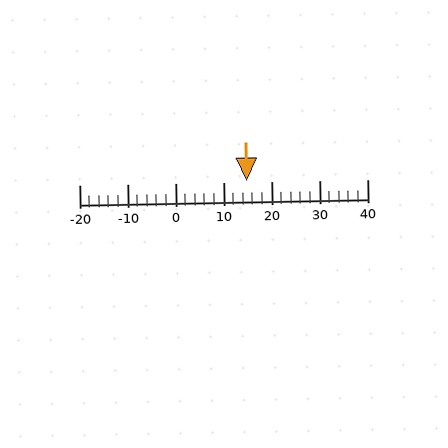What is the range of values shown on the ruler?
The ruler shows values from -20 to 40.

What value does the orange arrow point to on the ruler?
The orange arrow points to approximately 15.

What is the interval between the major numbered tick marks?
The major tick marks are spaced 10 units apart.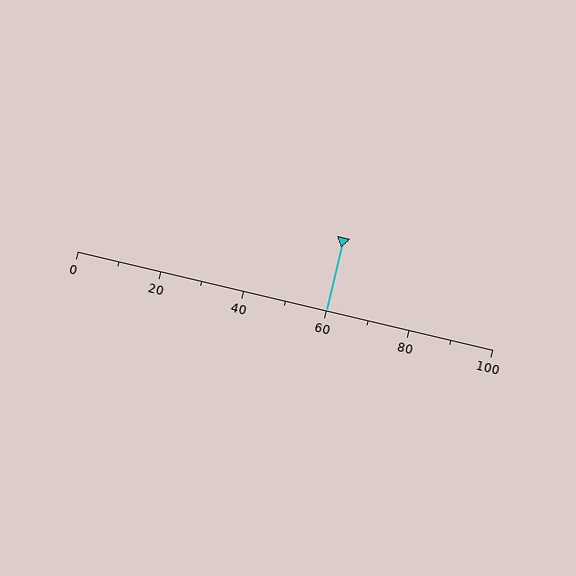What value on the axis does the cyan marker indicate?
The marker indicates approximately 60.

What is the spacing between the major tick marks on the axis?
The major ticks are spaced 20 apart.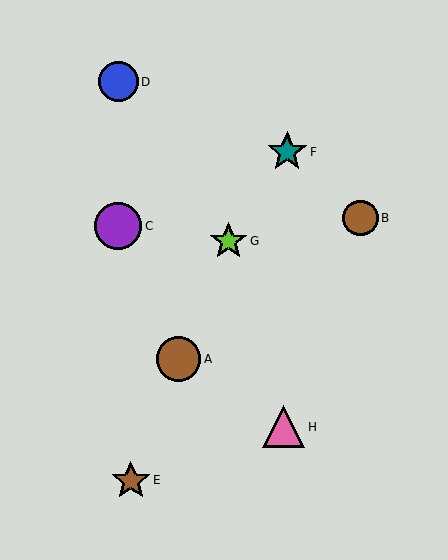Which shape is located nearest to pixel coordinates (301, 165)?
The teal star (labeled F) at (287, 152) is nearest to that location.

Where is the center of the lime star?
The center of the lime star is at (228, 241).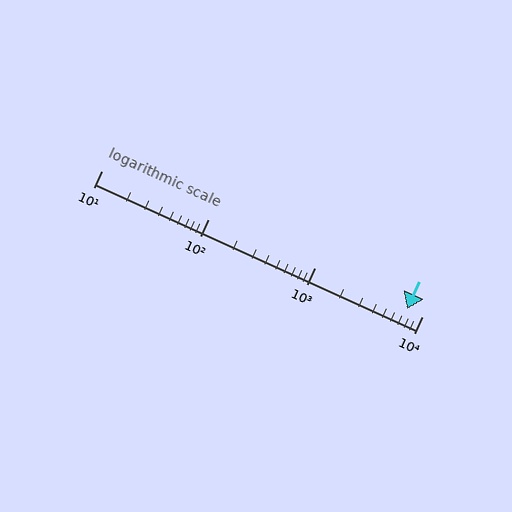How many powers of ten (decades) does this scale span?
The scale spans 3 decades, from 10 to 10000.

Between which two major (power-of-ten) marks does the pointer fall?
The pointer is between 1000 and 10000.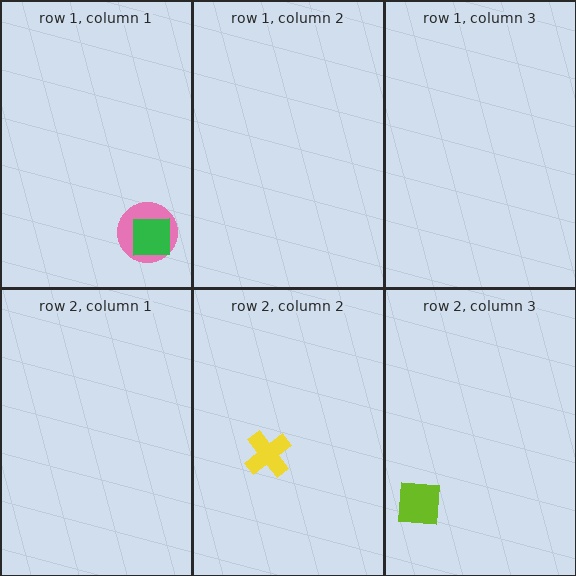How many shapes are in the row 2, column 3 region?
1.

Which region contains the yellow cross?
The row 2, column 2 region.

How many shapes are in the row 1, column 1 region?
2.